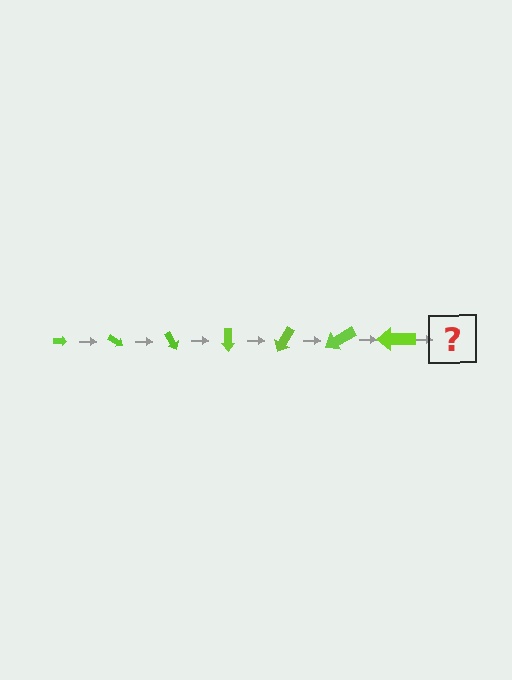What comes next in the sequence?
The next element should be an arrow, larger than the previous one and rotated 210 degrees from the start.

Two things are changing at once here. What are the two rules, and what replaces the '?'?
The two rules are that the arrow grows larger each step and it rotates 30 degrees each step. The '?' should be an arrow, larger than the previous one and rotated 210 degrees from the start.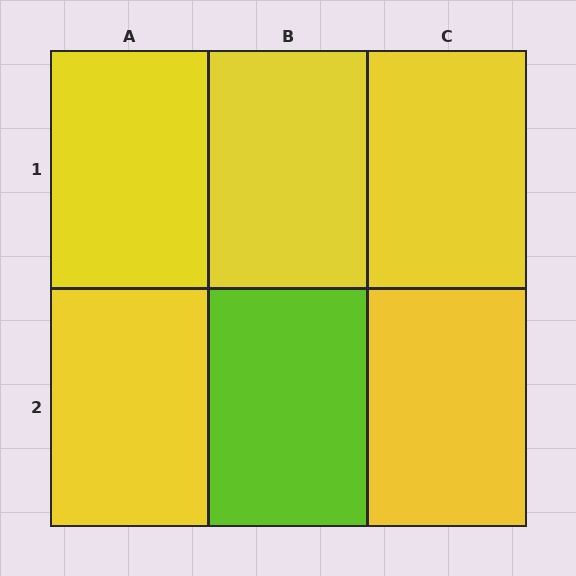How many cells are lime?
1 cell is lime.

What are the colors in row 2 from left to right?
Yellow, lime, yellow.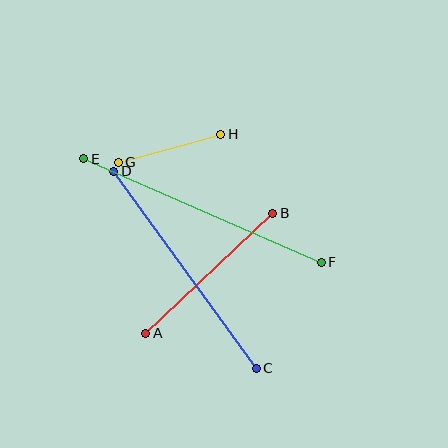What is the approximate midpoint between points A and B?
The midpoint is at approximately (209, 273) pixels.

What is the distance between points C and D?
The distance is approximately 243 pixels.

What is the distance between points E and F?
The distance is approximately 259 pixels.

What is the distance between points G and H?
The distance is approximately 106 pixels.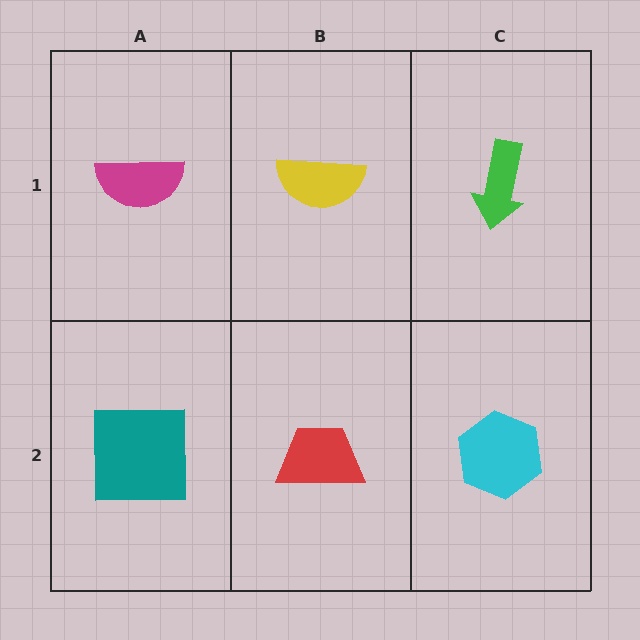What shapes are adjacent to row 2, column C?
A green arrow (row 1, column C), a red trapezoid (row 2, column B).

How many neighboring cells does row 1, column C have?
2.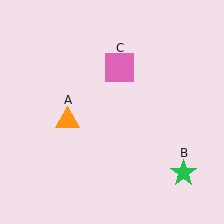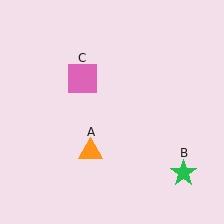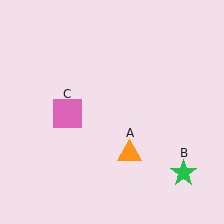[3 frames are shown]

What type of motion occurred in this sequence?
The orange triangle (object A), pink square (object C) rotated counterclockwise around the center of the scene.